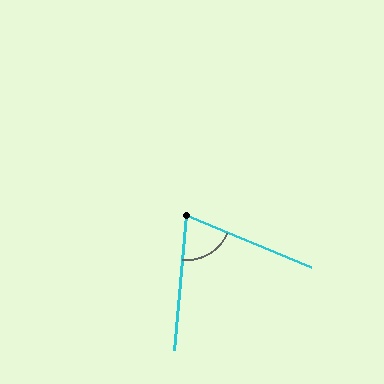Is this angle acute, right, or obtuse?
It is acute.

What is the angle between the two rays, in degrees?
Approximately 73 degrees.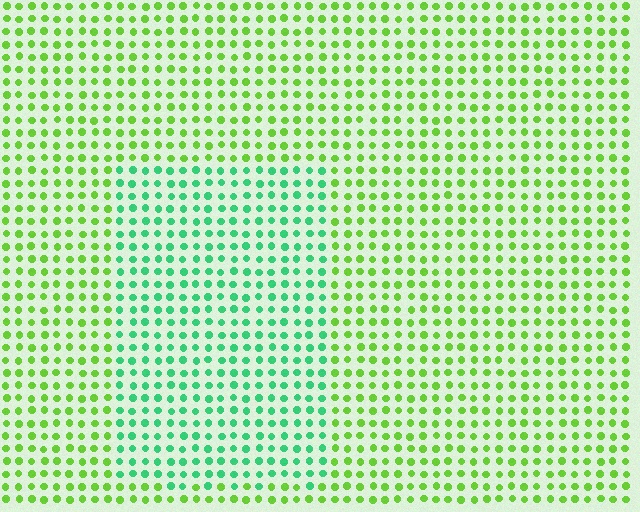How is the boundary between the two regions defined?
The boundary is defined purely by a slight shift in hue (about 46 degrees). Spacing, size, and orientation are identical on both sides.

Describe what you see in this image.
The image is filled with small lime elements in a uniform arrangement. A rectangle-shaped region is visible where the elements are tinted to a slightly different hue, forming a subtle color boundary.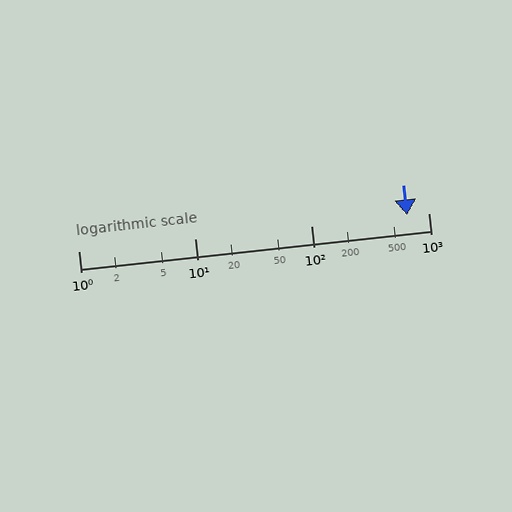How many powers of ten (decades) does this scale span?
The scale spans 3 decades, from 1 to 1000.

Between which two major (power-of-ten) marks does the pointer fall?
The pointer is between 100 and 1000.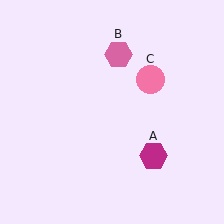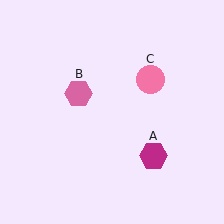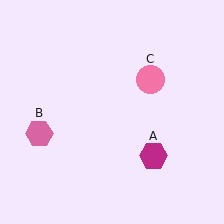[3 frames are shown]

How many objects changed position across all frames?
1 object changed position: pink hexagon (object B).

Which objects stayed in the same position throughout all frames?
Magenta hexagon (object A) and pink circle (object C) remained stationary.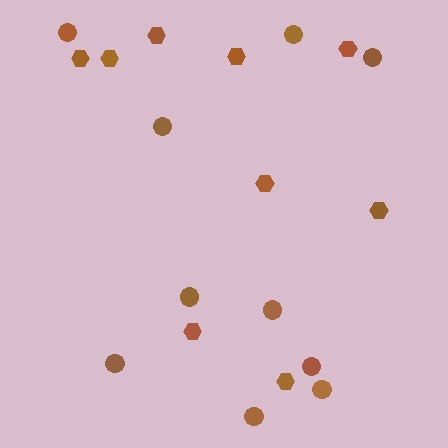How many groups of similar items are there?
There are 2 groups: one group of hexagons (9) and one group of circles (10).